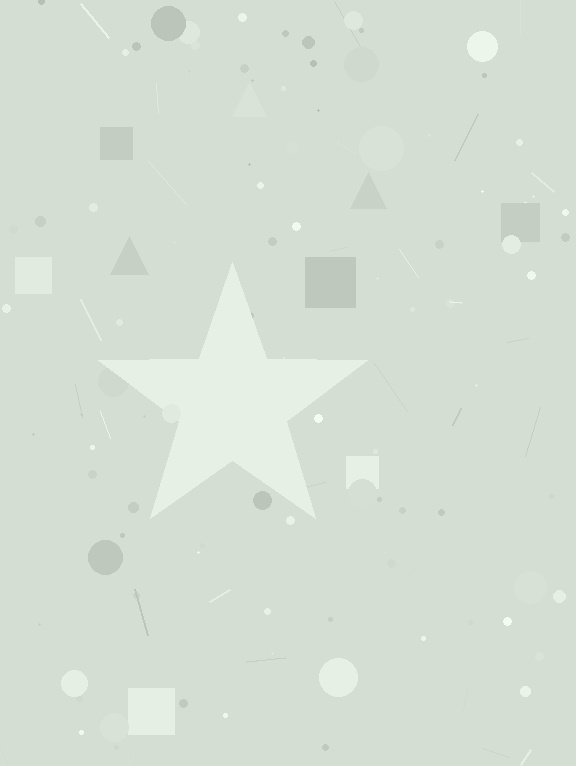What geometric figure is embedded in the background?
A star is embedded in the background.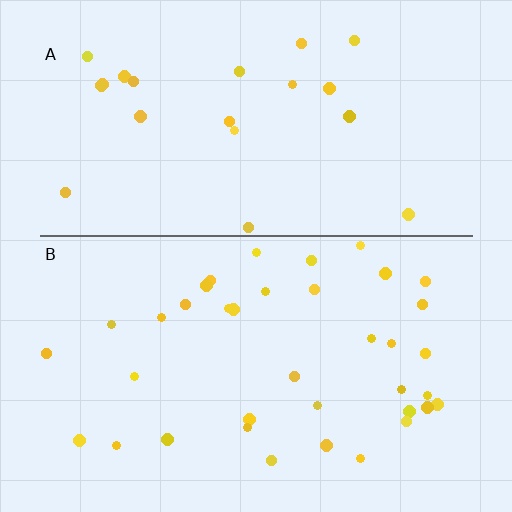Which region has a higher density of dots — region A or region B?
B (the bottom).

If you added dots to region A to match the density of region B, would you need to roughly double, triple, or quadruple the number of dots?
Approximately double.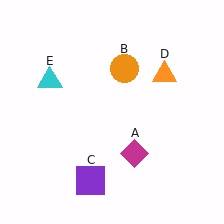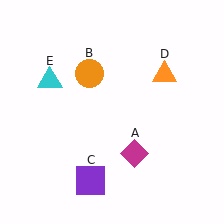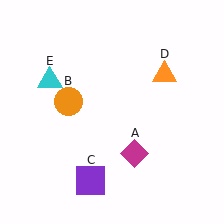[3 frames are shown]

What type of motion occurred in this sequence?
The orange circle (object B) rotated counterclockwise around the center of the scene.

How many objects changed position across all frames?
1 object changed position: orange circle (object B).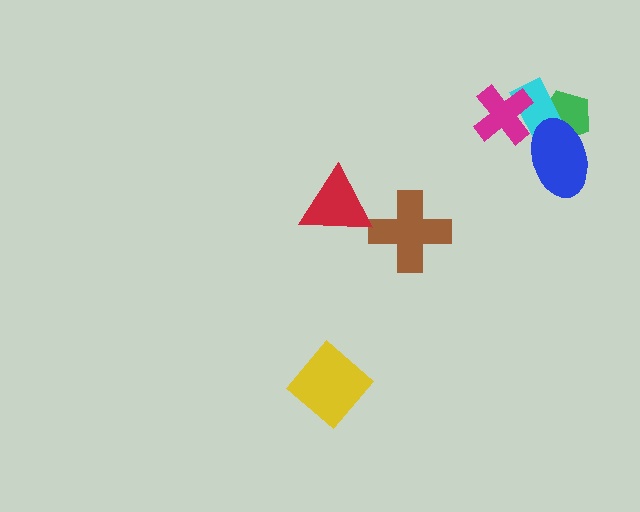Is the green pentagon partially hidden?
Yes, it is partially covered by another shape.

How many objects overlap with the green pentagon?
2 objects overlap with the green pentagon.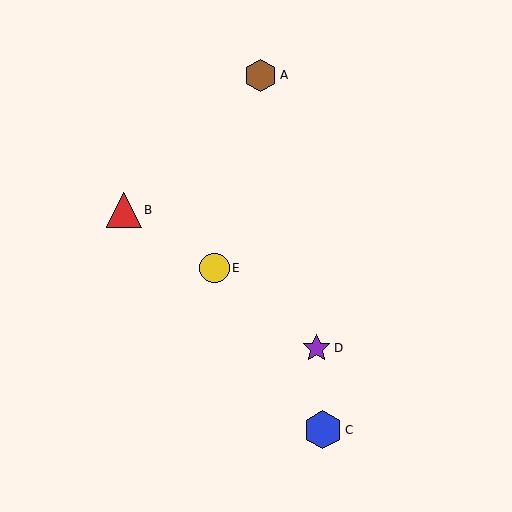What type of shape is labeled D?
Shape D is a purple star.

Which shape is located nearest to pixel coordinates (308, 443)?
The blue hexagon (labeled C) at (323, 430) is nearest to that location.